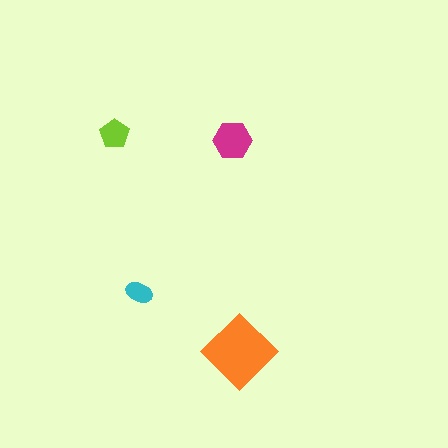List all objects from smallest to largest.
The cyan ellipse, the lime pentagon, the magenta hexagon, the orange diamond.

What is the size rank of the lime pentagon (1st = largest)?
3rd.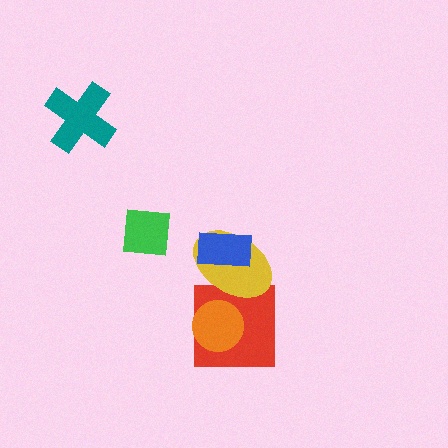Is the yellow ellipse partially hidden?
Yes, it is partially covered by another shape.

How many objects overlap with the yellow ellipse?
2 objects overlap with the yellow ellipse.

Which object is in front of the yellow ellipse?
The blue rectangle is in front of the yellow ellipse.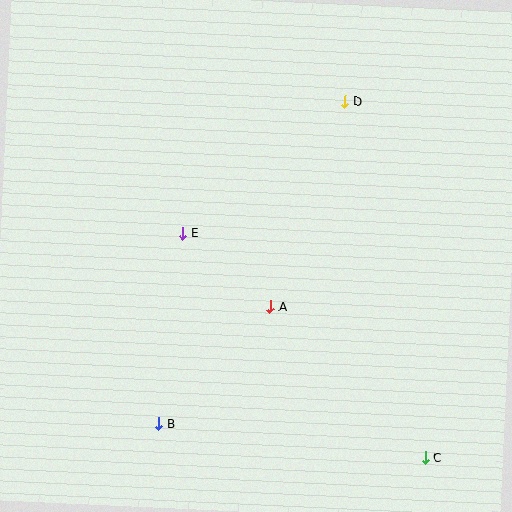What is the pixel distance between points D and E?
The distance between D and E is 209 pixels.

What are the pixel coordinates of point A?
Point A is at (270, 306).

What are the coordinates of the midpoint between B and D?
The midpoint between B and D is at (252, 262).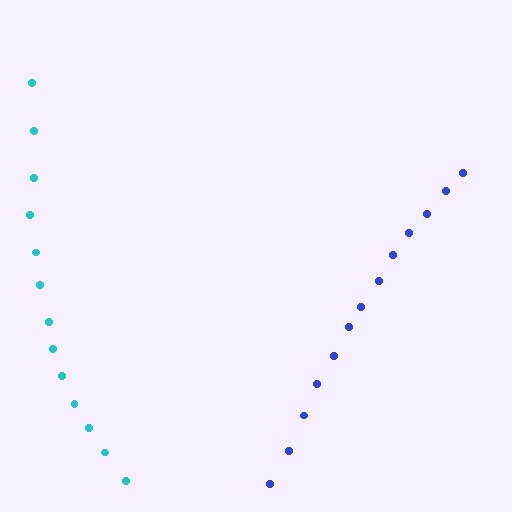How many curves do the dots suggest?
There are 2 distinct paths.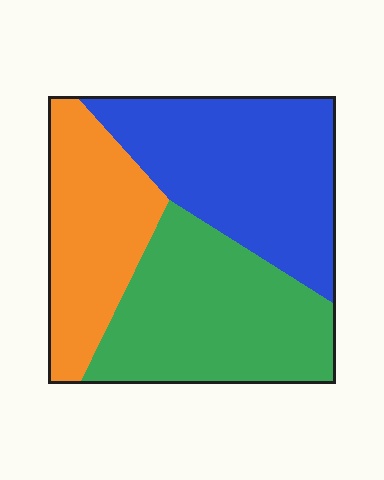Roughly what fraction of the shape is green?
Green takes up about three eighths (3/8) of the shape.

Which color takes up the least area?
Orange, at roughly 25%.